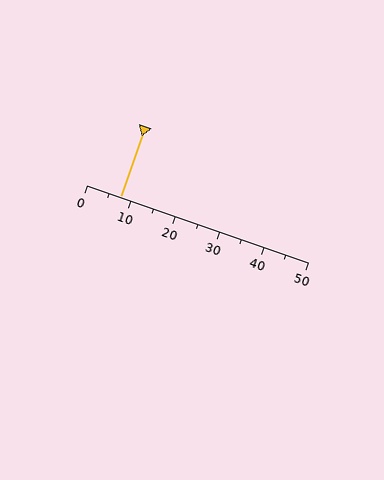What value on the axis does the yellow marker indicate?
The marker indicates approximately 7.5.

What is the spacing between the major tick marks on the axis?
The major ticks are spaced 10 apart.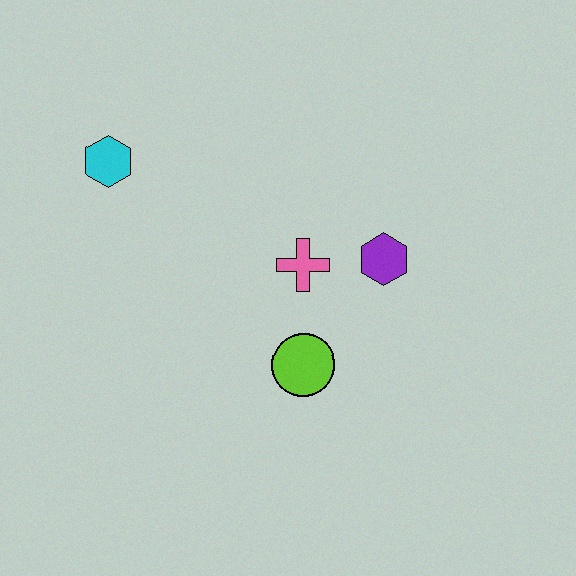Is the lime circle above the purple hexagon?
No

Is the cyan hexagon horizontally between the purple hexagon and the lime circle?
No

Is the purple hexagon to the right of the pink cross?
Yes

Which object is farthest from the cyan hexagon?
The purple hexagon is farthest from the cyan hexagon.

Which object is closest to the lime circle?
The pink cross is closest to the lime circle.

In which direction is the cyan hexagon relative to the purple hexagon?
The cyan hexagon is to the left of the purple hexagon.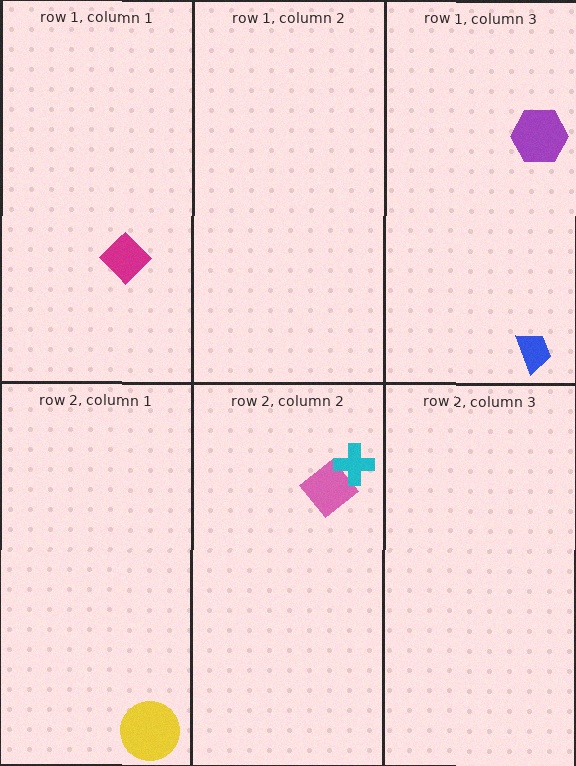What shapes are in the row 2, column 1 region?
The yellow circle.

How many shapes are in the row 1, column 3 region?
2.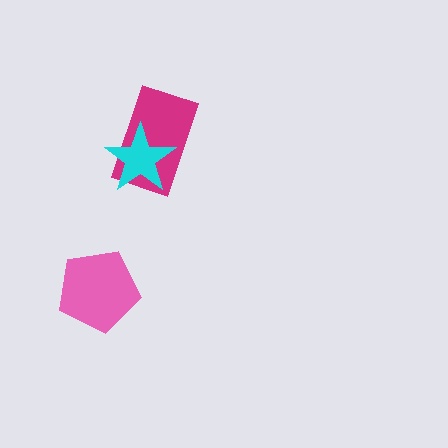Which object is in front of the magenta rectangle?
The cyan star is in front of the magenta rectangle.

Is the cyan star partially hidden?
No, no other shape covers it.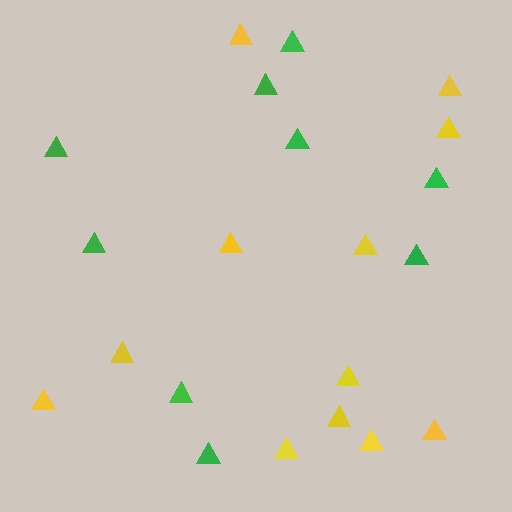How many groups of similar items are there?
There are 2 groups: one group of yellow triangles (12) and one group of green triangles (9).